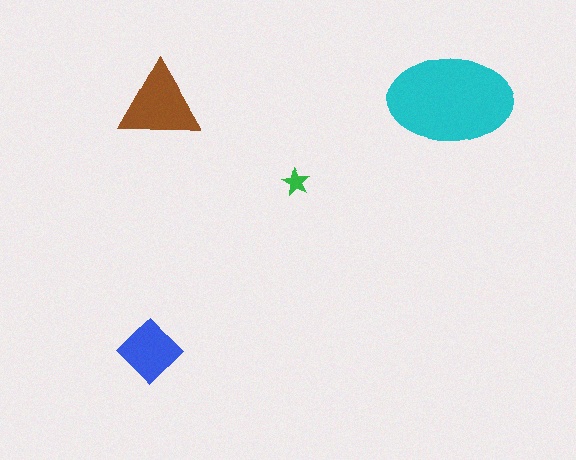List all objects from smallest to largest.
The green star, the blue diamond, the brown triangle, the cyan ellipse.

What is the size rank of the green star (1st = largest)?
4th.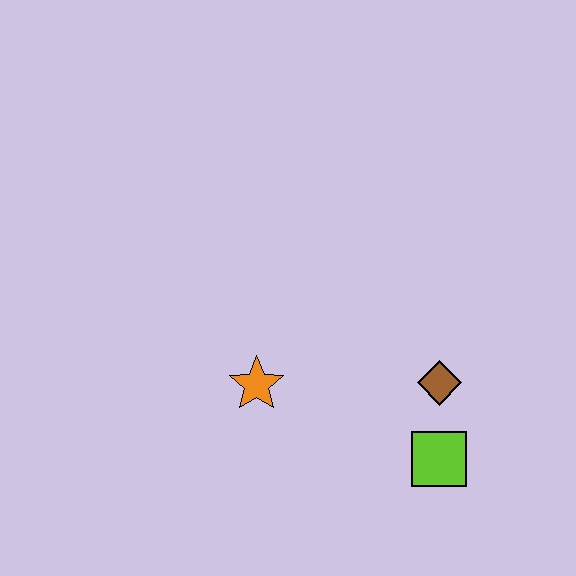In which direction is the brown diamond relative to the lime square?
The brown diamond is above the lime square.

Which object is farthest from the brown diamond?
The orange star is farthest from the brown diamond.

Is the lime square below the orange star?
Yes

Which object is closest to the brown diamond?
The lime square is closest to the brown diamond.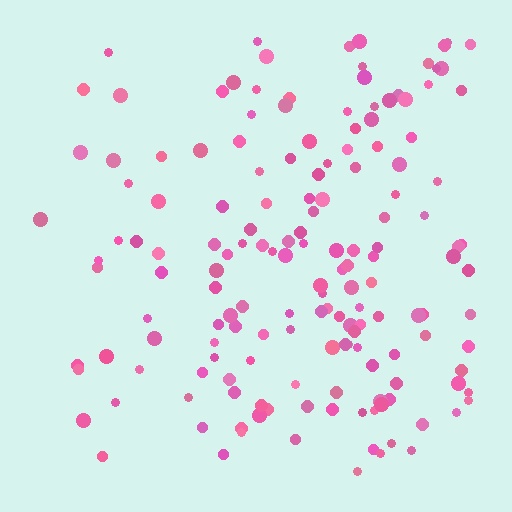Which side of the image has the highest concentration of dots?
The right.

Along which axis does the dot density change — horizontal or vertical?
Horizontal.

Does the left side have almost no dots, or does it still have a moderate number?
Still a moderate number, just noticeably fewer than the right.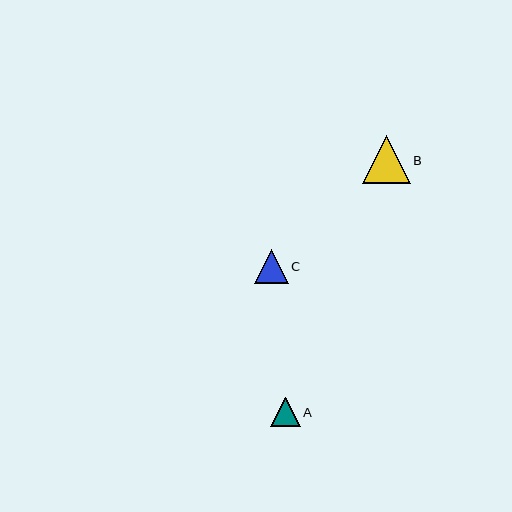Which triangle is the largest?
Triangle B is the largest with a size of approximately 48 pixels.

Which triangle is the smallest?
Triangle A is the smallest with a size of approximately 30 pixels.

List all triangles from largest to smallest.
From largest to smallest: B, C, A.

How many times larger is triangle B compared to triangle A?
Triangle B is approximately 1.6 times the size of triangle A.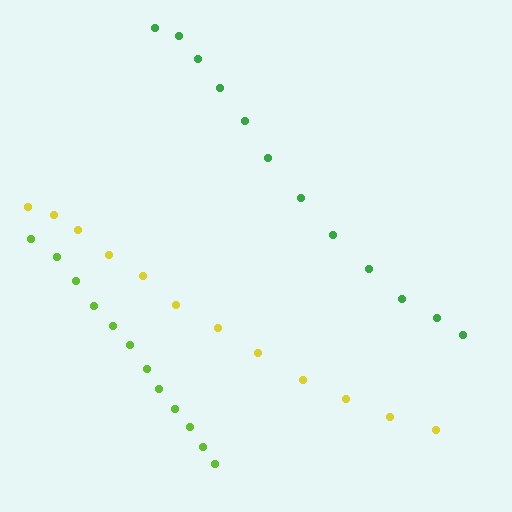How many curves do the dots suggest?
There are 3 distinct paths.